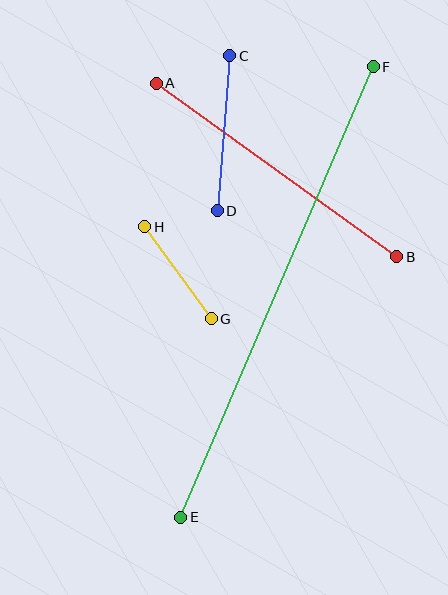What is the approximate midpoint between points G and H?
The midpoint is at approximately (178, 273) pixels.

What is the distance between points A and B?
The distance is approximately 297 pixels.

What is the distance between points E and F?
The distance is approximately 489 pixels.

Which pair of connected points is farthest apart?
Points E and F are farthest apart.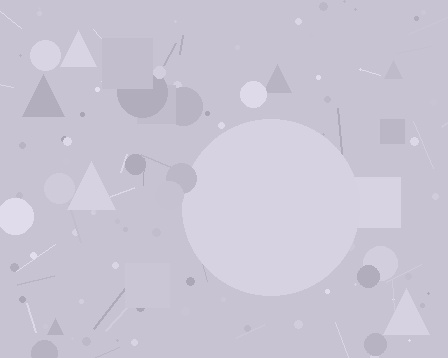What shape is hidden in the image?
A circle is hidden in the image.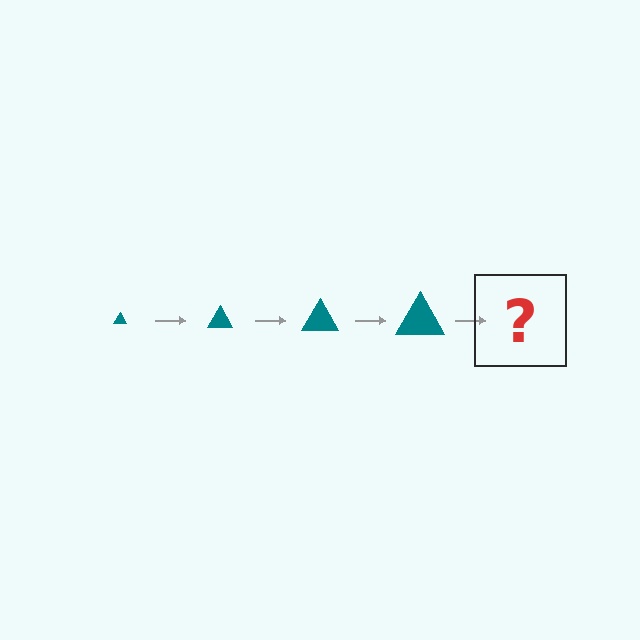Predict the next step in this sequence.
The next step is a teal triangle, larger than the previous one.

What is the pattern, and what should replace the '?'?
The pattern is that the triangle gets progressively larger each step. The '?' should be a teal triangle, larger than the previous one.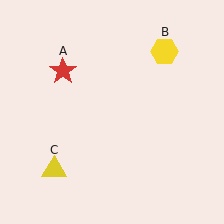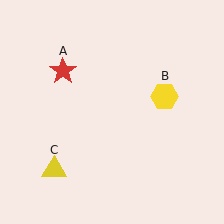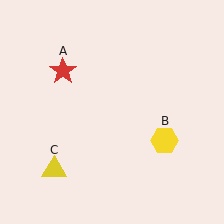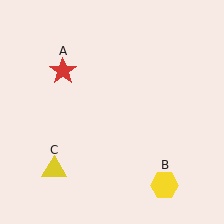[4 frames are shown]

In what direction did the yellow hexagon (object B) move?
The yellow hexagon (object B) moved down.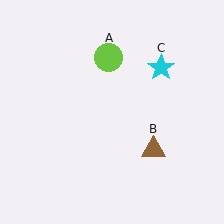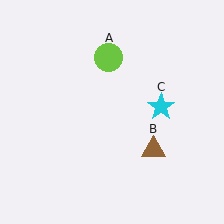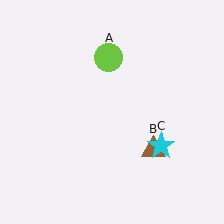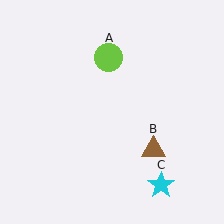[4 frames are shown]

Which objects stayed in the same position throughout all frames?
Lime circle (object A) and brown triangle (object B) remained stationary.